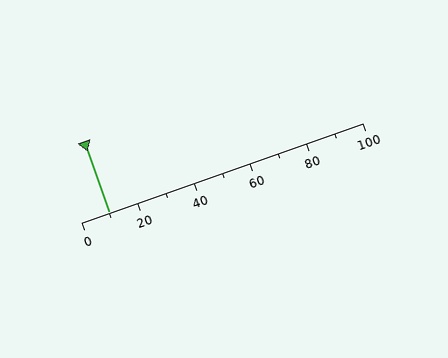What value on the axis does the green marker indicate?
The marker indicates approximately 10.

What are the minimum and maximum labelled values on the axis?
The axis runs from 0 to 100.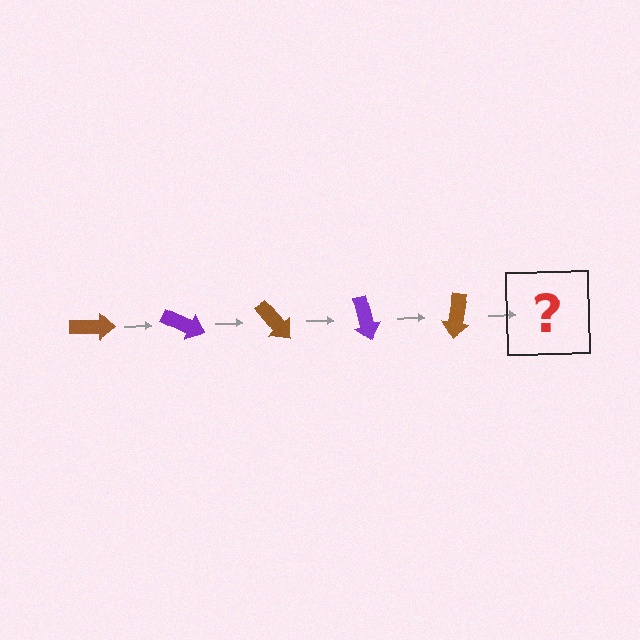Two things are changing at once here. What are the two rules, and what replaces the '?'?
The two rules are that it rotates 25 degrees each step and the color cycles through brown and purple. The '?' should be a purple arrow, rotated 125 degrees from the start.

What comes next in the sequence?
The next element should be a purple arrow, rotated 125 degrees from the start.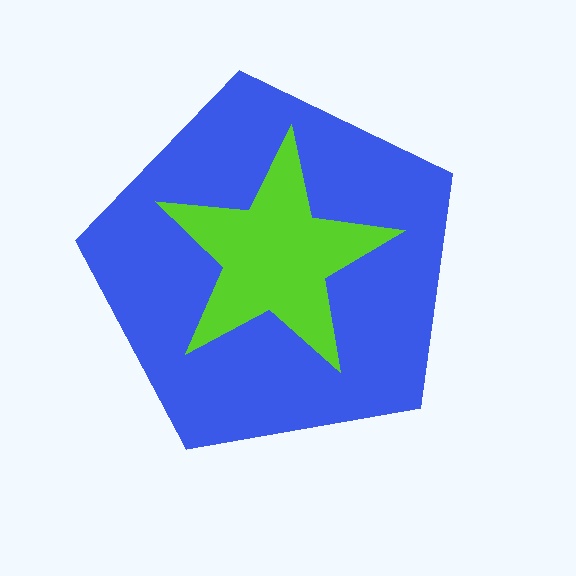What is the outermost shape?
The blue pentagon.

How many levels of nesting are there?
2.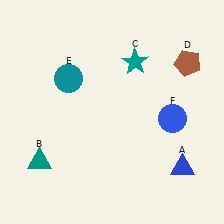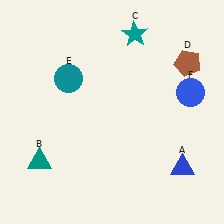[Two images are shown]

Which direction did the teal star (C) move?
The teal star (C) moved up.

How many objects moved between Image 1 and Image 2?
2 objects moved between the two images.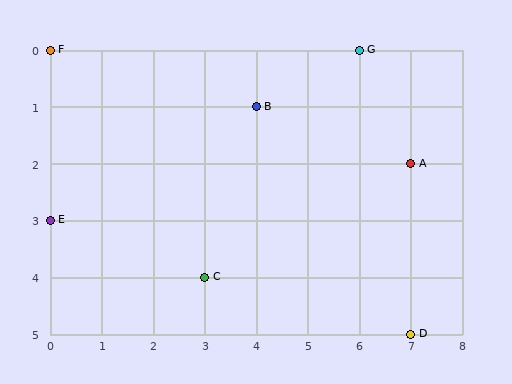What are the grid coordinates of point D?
Point D is at grid coordinates (7, 5).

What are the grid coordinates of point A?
Point A is at grid coordinates (7, 2).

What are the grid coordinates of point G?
Point G is at grid coordinates (6, 0).